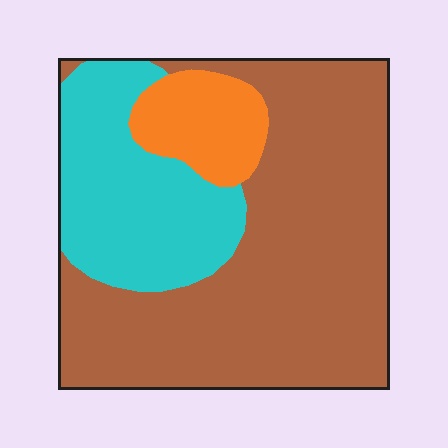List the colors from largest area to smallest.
From largest to smallest: brown, cyan, orange.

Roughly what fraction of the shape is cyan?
Cyan covers 26% of the shape.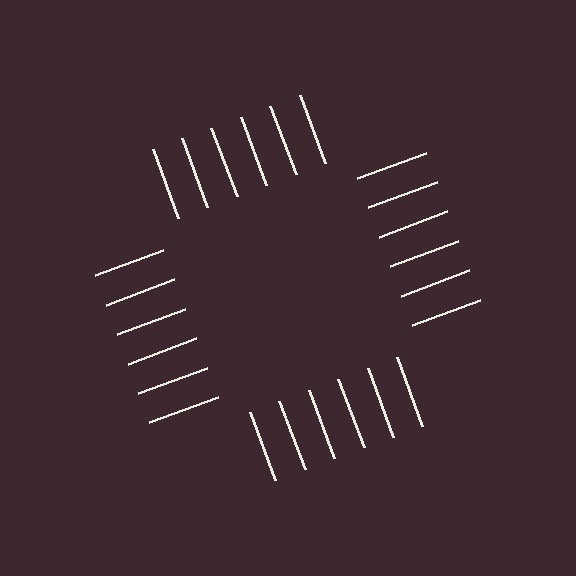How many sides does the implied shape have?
4 sides — the line-ends trace a square.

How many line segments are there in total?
24 — 6 along each of the 4 edges.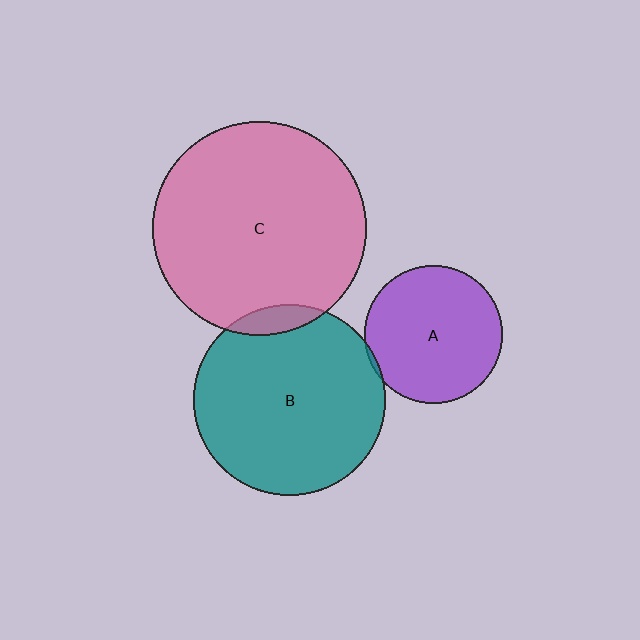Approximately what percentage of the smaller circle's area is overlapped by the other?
Approximately 5%.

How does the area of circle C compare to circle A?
Approximately 2.4 times.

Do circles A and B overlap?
Yes.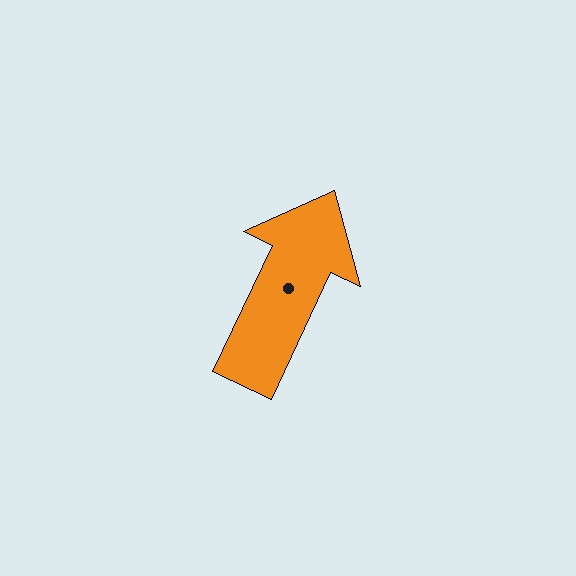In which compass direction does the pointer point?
Northeast.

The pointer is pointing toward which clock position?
Roughly 1 o'clock.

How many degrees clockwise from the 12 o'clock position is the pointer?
Approximately 25 degrees.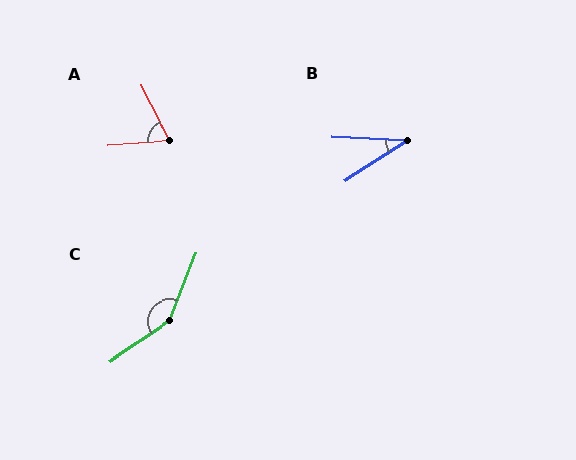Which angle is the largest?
C, at approximately 145 degrees.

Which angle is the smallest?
B, at approximately 36 degrees.